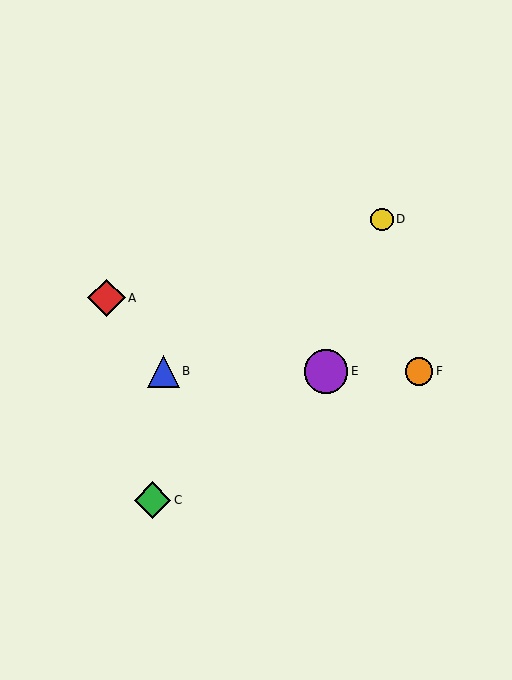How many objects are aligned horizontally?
3 objects (B, E, F) are aligned horizontally.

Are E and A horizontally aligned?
No, E is at y≈371 and A is at y≈298.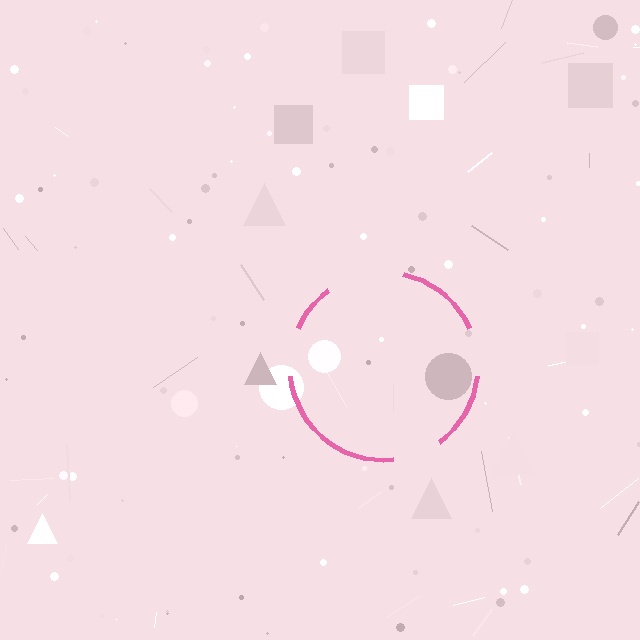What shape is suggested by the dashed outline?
The dashed outline suggests a circle.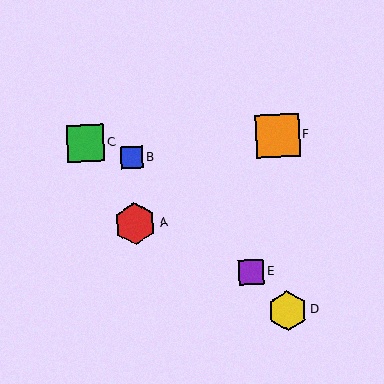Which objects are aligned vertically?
Objects A, B are aligned vertically.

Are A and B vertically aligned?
Yes, both are at x≈135.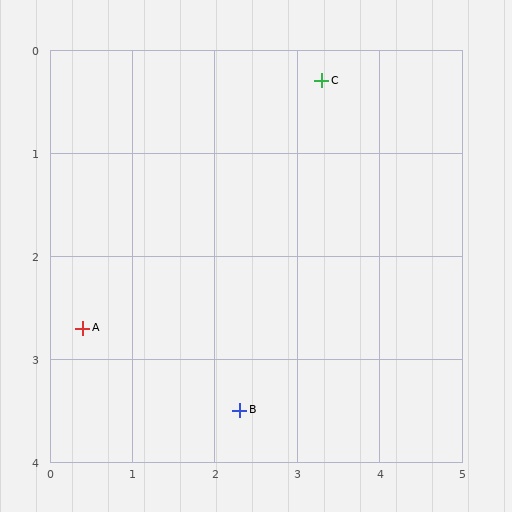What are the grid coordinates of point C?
Point C is at approximately (3.3, 0.3).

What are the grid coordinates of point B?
Point B is at approximately (2.3, 3.5).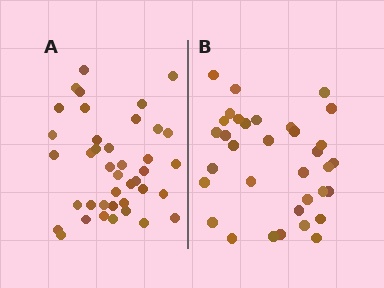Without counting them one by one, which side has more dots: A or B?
Region A (the left region) has more dots.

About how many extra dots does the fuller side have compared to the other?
Region A has about 6 more dots than region B.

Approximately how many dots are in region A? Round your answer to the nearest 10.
About 40 dots.